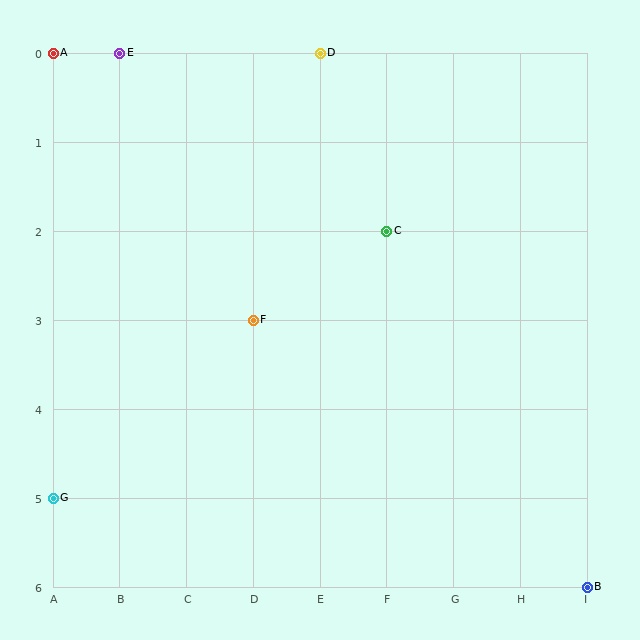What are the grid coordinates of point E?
Point E is at grid coordinates (B, 0).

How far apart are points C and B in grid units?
Points C and B are 3 columns and 4 rows apart (about 5.0 grid units diagonally).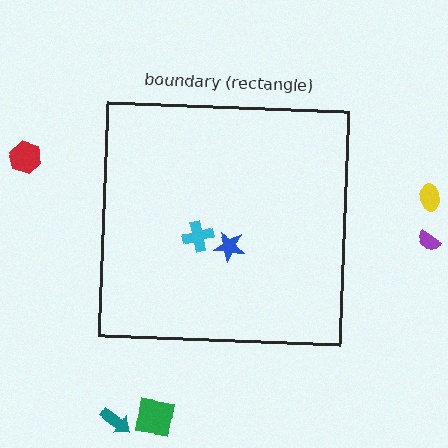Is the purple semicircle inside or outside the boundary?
Outside.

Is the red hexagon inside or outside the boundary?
Outside.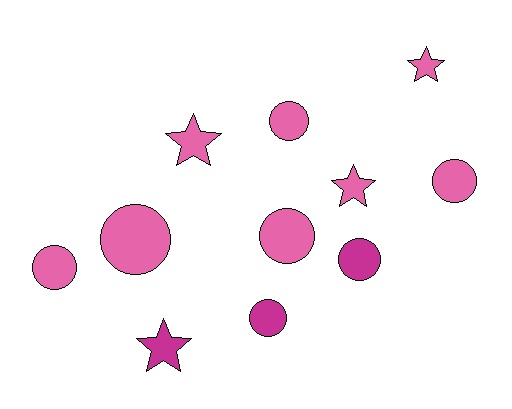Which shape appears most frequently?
Circle, with 7 objects.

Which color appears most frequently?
Pink, with 8 objects.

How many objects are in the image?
There are 11 objects.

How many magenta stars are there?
There is 1 magenta star.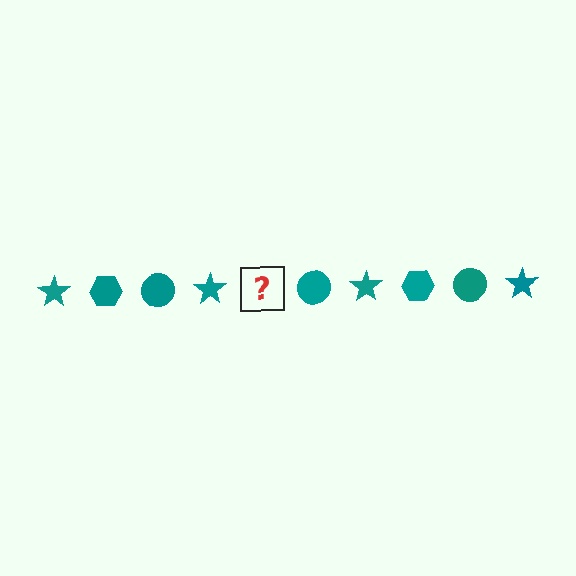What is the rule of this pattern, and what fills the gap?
The rule is that the pattern cycles through star, hexagon, circle shapes in teal. The gap should be filled with a teal hexagon.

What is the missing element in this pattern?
The missing element is a teal hexagon.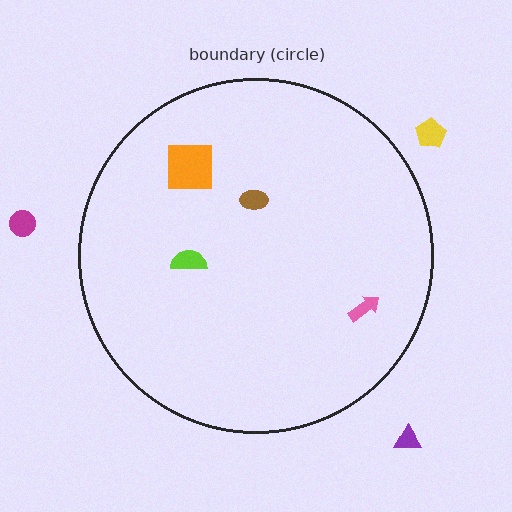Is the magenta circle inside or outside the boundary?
Outside.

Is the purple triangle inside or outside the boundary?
Outside.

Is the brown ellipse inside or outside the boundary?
Inside.